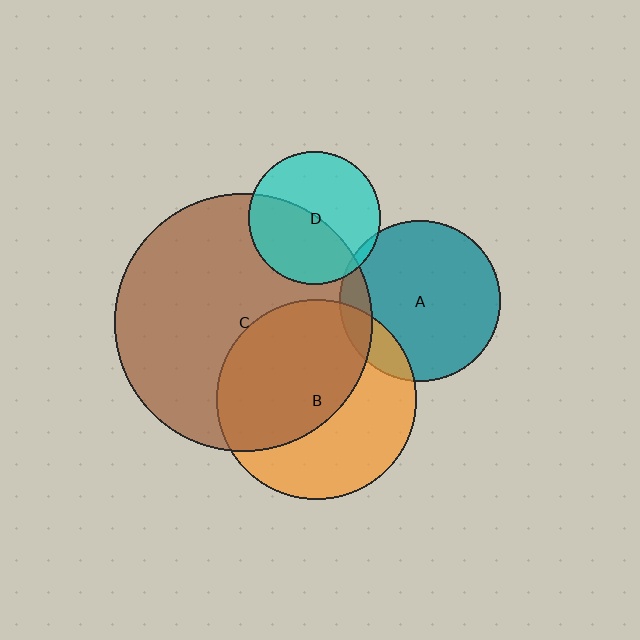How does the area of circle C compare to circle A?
Approximately 2.6 times.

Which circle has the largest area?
Circle C (brown).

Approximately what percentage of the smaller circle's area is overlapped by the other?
Approximately 10%.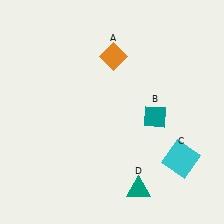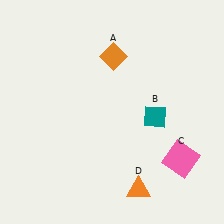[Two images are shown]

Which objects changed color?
C changed from cyan to pink. D changed from teal to orange.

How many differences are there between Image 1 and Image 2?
There are 2 differences between the two images.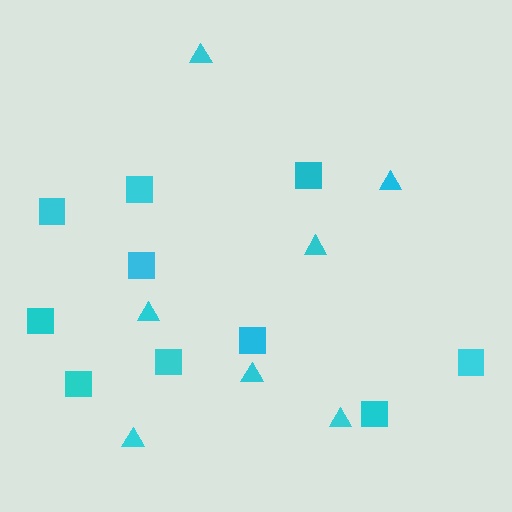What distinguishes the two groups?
There are 2 groups: one group of triangles (7) and one group of squares (10).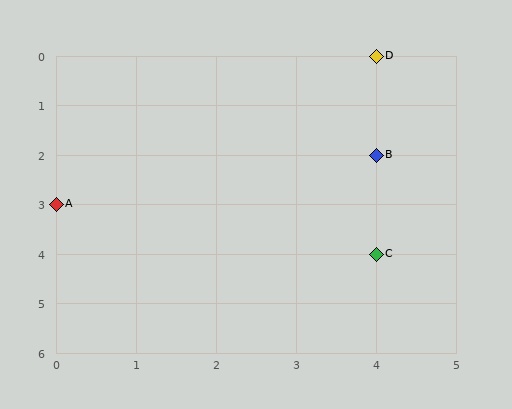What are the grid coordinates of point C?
Point C is at grid coordinates (4, 4).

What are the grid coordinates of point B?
Point B is at grid coordinates (4, 2).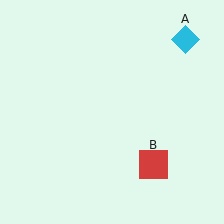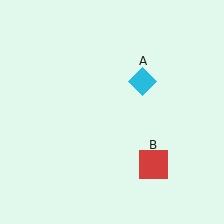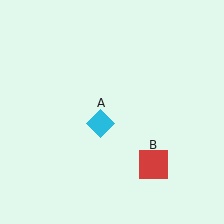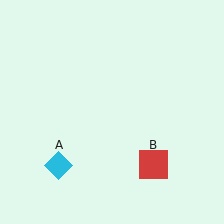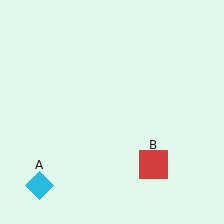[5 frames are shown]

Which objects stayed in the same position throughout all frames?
Red square (object B) remained stationary.